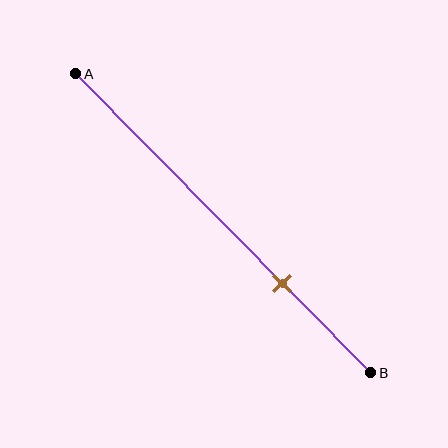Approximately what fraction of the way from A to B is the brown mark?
The brown mark is approximately 70% of the way from A to B.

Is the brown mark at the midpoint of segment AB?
No, the mark is at about 70% from A, not at the 50% midpoint.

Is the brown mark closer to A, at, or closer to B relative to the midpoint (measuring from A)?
The brown mark is closer to point B than the midpoint of segment AB.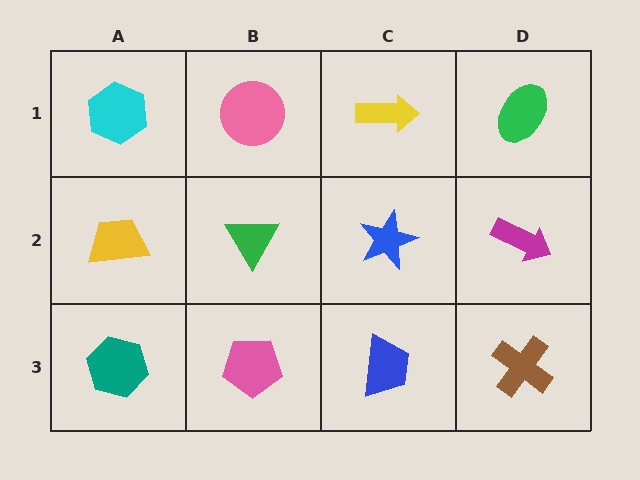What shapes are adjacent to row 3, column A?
A yellow trapezoid (row 2, column A), a pink pentagon (row 3, column B).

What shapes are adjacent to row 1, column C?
A blue star (row 2, column C), a pink circle (row 1, column B), a green ellipse (row 1, column D).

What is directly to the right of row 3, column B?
A blue trapezoid.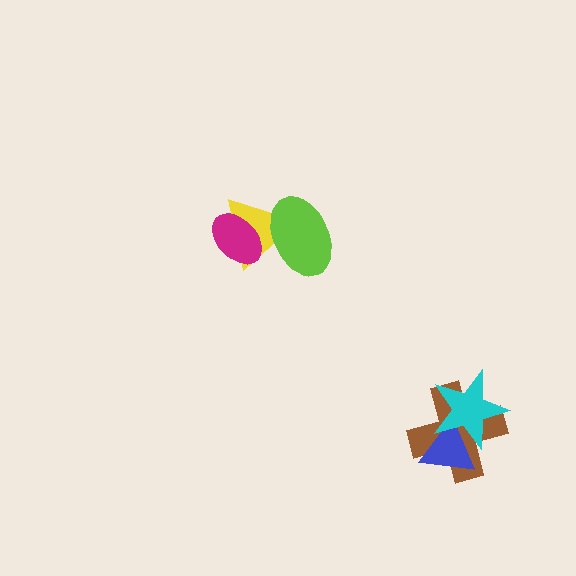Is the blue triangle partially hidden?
Yes, it is partially covered by another shape.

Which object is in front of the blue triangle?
The cyan star is in front of the blue triangle.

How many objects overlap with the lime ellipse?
2 objects overlap with the lime ellipse.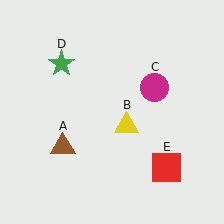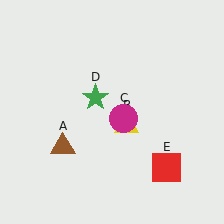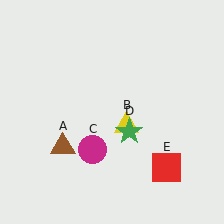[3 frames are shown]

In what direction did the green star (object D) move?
The green star (object D) moved down and to the right.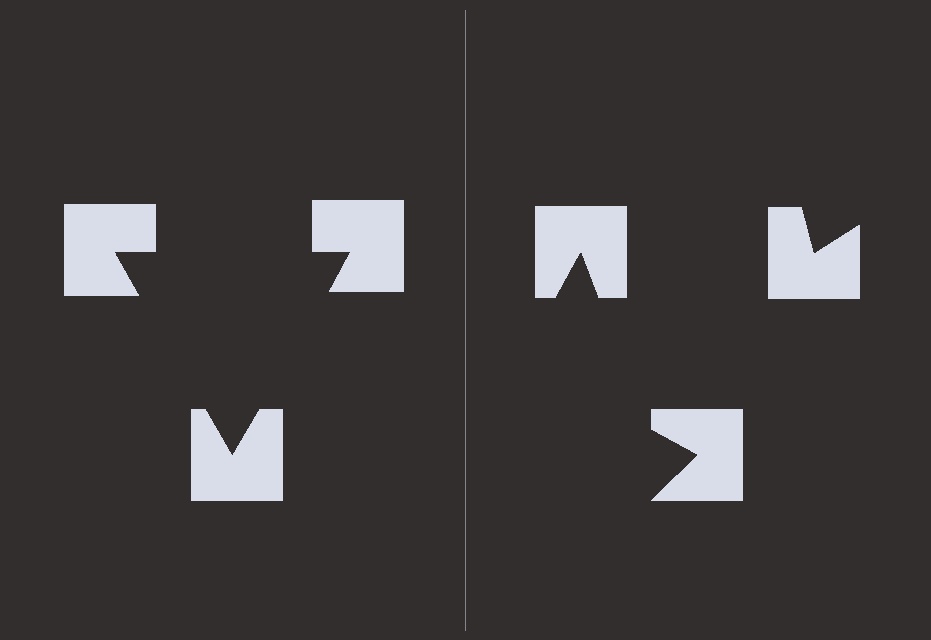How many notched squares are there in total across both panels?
6 — 3 on each side.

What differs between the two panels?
The notched squares are positioned identically on both sides; only the wedge orientations differ. On the left they align to a triangle; on the right they are misaligned.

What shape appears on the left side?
An illusory triangle.